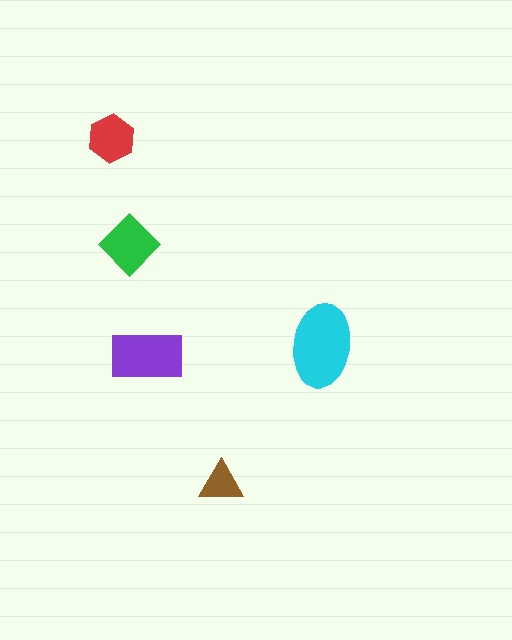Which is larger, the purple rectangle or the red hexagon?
The purple rectangle.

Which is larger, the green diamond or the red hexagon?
The green diamond.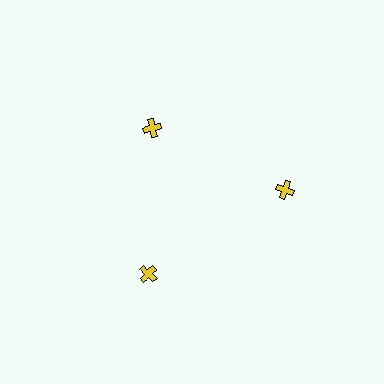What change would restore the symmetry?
The symmetry would be restored by moving it outward, back onto the ring so that all 3 crosses sit at equal angles and equal distance from the center.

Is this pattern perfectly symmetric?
No. The 3 yellow crosses are arranged in a ring, but one element near the 11 o'clock position is pulled inward toward the center, breaking the 3-fold rotational symmetry.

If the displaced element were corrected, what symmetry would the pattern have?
It would have 3-fold rotational symmetry — the pattern would map onto itself every 120 degrees.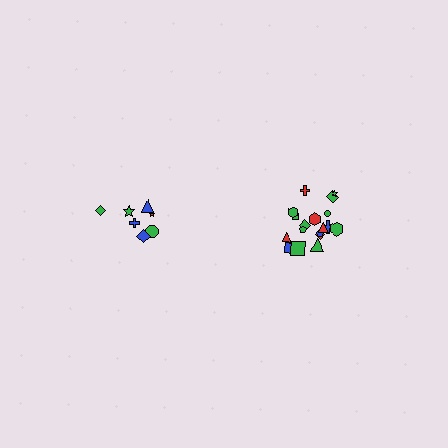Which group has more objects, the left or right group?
The right group.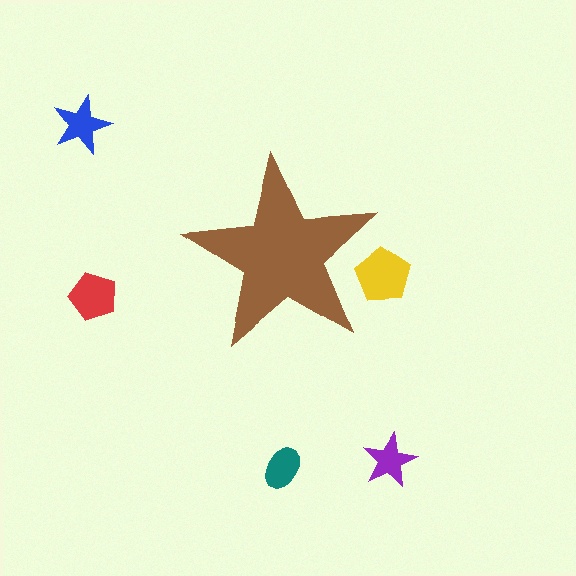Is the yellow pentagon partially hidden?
Yes, the yellow pentagon is partially hidden behind the brown star.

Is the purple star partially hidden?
No, the purple star is fully visible.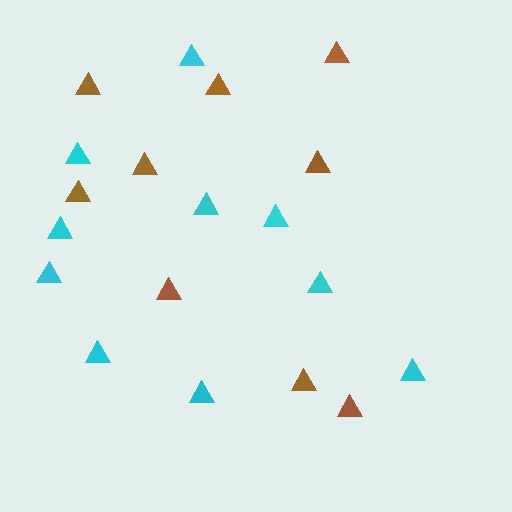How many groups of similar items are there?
There are 2 groups: one group of cyan triangles (10) and one group of brown triangles (9).